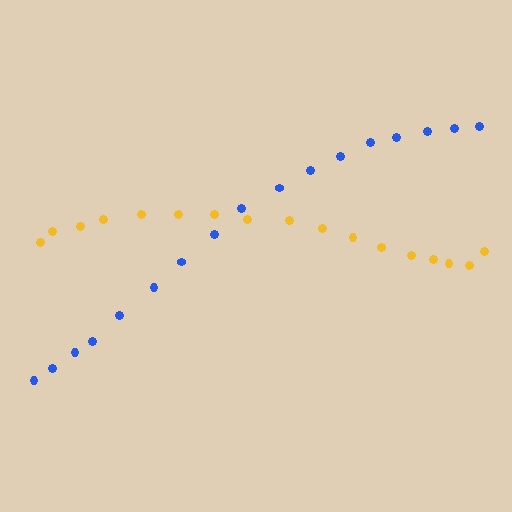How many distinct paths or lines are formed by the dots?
There are 2 distinct paths.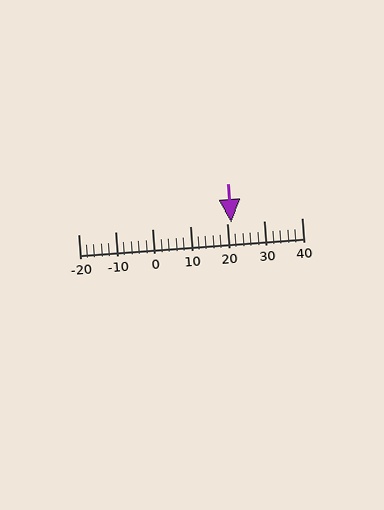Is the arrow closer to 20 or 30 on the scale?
The arrow is closer to 20.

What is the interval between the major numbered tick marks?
The major tick marks are spaced 10 units apart.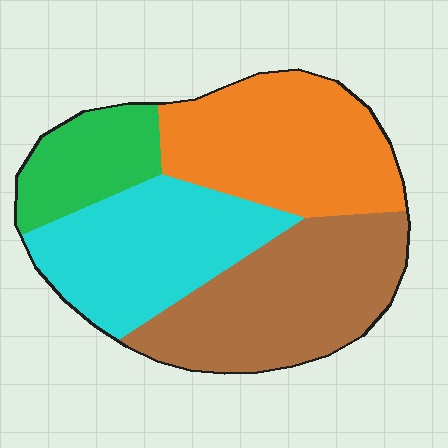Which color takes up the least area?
Green, at roughly 15%.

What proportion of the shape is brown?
Brown covers around 30% of the shape.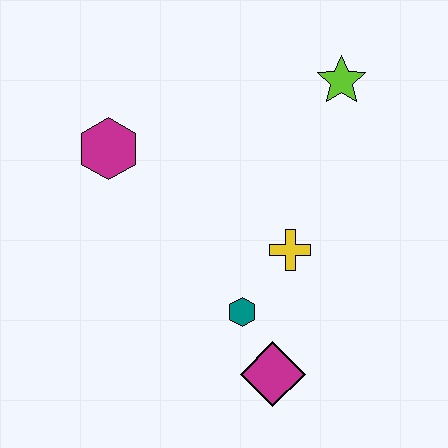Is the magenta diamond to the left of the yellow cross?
Yes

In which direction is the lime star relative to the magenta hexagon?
The lime star is to the right of the magenta hexagon.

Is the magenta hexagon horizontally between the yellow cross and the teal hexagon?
No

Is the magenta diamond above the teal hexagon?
No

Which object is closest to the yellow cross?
The teal hexagon is closest to the yellow cross.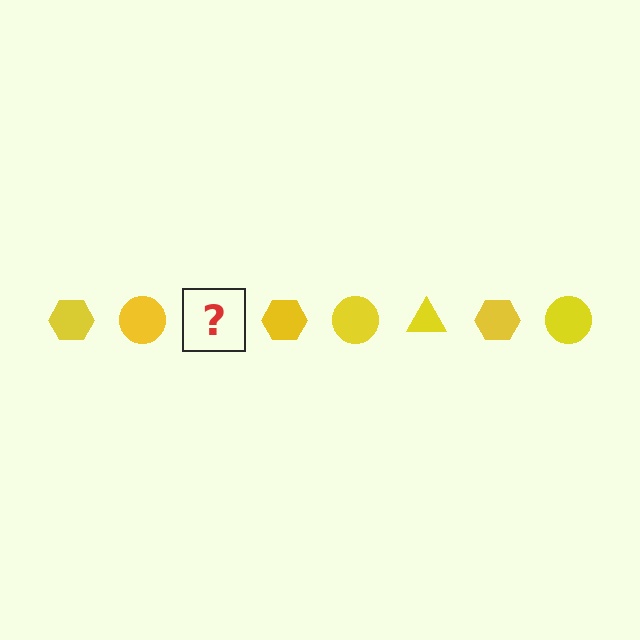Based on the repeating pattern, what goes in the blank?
The blank should be a yellow triangle.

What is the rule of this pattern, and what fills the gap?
The rule is that the pattern cycles through hexagon, circle, triangle shapes in yellow. The gap should be filled with a yellow triangle.